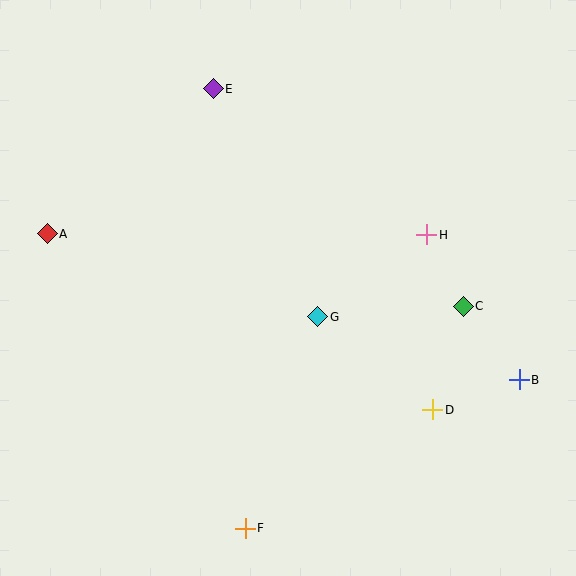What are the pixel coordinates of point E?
Point E is at (213, 89).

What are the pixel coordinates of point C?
Point C is at (463, 306).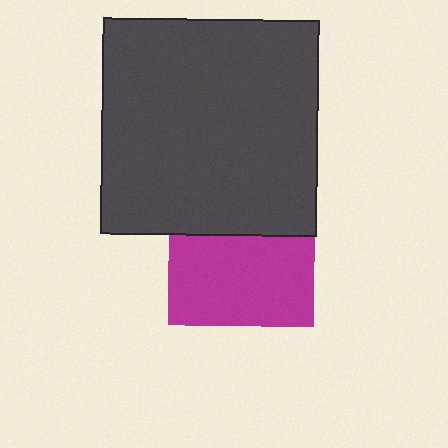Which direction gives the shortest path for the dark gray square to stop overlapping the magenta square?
Moving up gives the shortest separation.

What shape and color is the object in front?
The object in front is a dark gray square.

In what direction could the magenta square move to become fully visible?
The magenta square could move down. That would shift it out from behind the dark gray square entirely.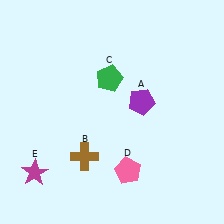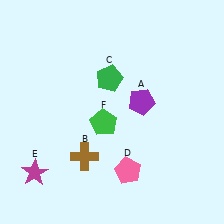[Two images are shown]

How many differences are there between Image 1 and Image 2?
There is 1 difference between the two images.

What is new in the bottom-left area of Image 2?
A green pentagon (F) was added in the bottom-left area of Image 2.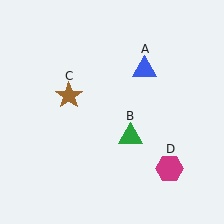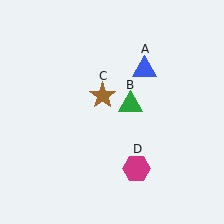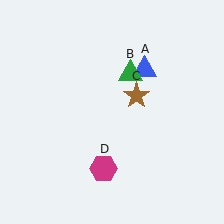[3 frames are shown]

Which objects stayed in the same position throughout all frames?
Blue triangle (object A) remained stationary.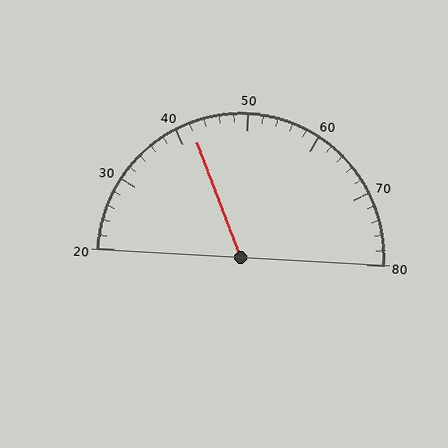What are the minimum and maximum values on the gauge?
The gauge ranges from 20 to 80.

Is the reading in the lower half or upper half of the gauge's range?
The reading is in the lower half of the range (20 to 80).